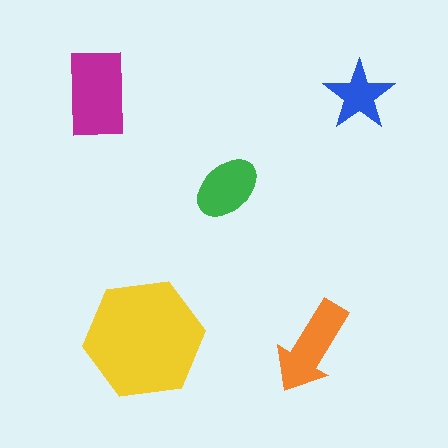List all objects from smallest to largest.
The blue star, the green ellipse, the orange arrow, the magenta rectangle, the yellow hexagon.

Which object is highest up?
The magenta rectangle is topmost.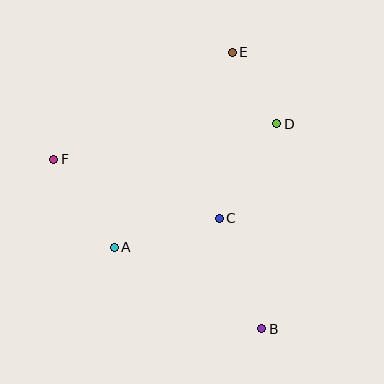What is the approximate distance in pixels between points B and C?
The distance between B and C is approximately 118 pixels.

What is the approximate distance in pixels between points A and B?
The distance between A and B is approximately 168 pixels.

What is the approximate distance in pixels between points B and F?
The distance between B and F is approximately 268 pixels.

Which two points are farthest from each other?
Points B and E are farthest from each other.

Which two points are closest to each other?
Points D and E are closest to each other.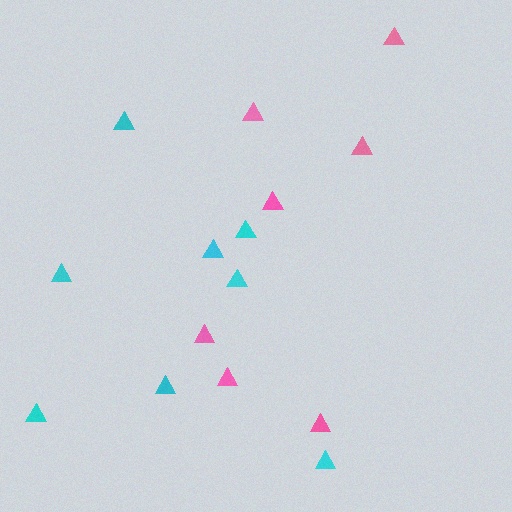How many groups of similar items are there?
There are 2 groups: one group of cyan triangles (8) and one group of pink triangles (7).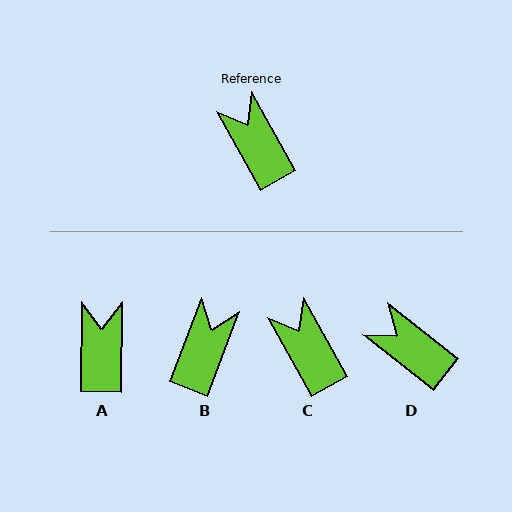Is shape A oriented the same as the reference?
No, it is off by about 30 degrees.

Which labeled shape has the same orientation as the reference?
C.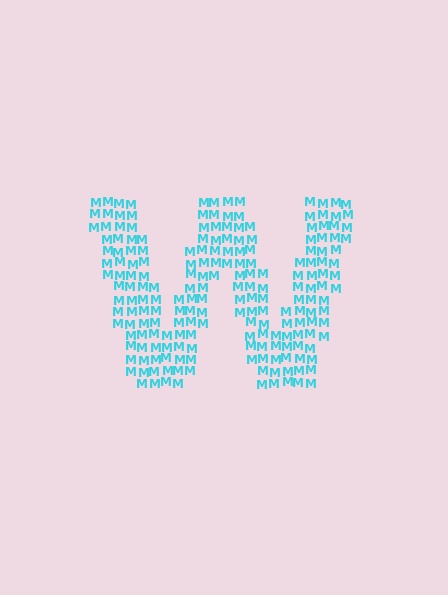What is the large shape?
The large shape is the letter W.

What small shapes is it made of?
It is made of small letter M's.